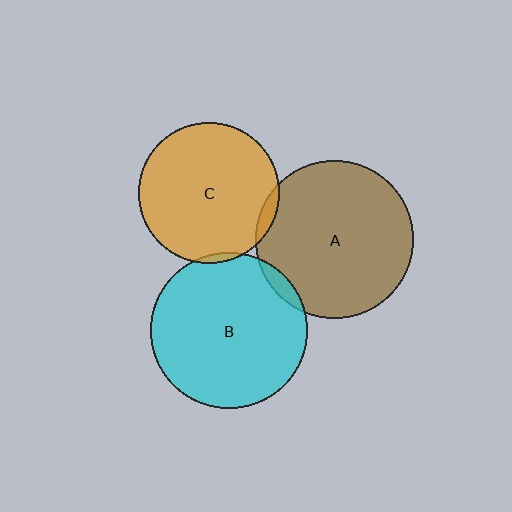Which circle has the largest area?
Circle A (brown).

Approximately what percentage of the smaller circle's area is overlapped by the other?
Approximately 5%.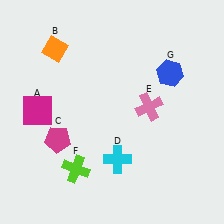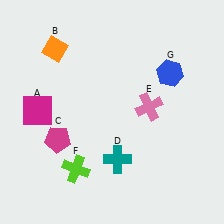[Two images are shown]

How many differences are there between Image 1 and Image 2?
There is 1 difference between the two images.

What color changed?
The cross (D) changed from cyan in Image 1 to teal in Image 2.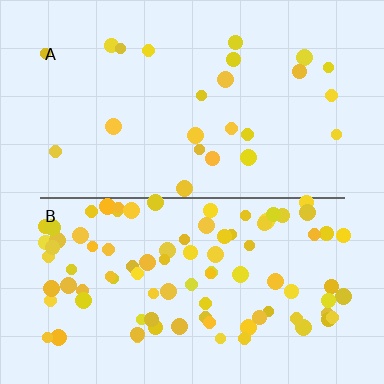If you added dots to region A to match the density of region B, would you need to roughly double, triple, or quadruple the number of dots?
Approximately quadruple.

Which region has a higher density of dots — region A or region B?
B (the bottom).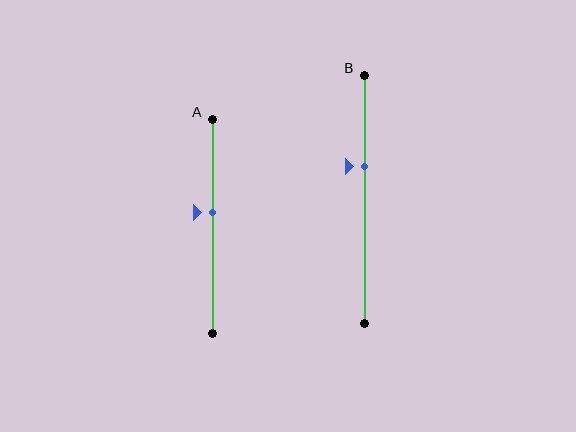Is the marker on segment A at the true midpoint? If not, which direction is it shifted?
No, the marker on segment A is shifted upward by about 7% of the segment length.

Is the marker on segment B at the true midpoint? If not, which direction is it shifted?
No, the marker on segment B is shifted upward by about 13% of the segment length.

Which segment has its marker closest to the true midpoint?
Segment A has its marker closest to the true midpoint.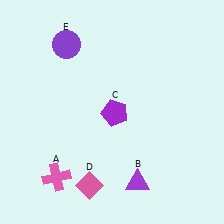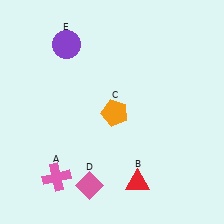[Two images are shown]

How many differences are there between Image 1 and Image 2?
There are 2 differences between the two images.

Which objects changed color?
B changed from purple to red. C changed from purple to orange.